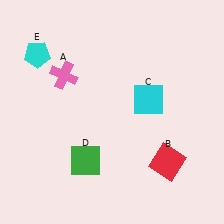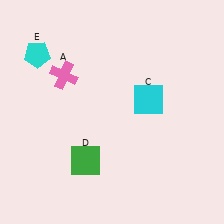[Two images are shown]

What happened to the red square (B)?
The red square (B) was removed in Image 2. It was in the bottom-right area of Image 1.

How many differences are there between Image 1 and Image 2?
There is 1 difference between the two images.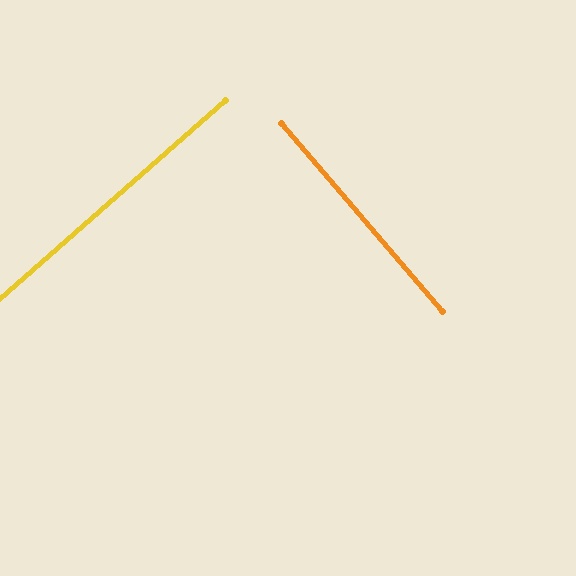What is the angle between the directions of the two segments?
Approximately 89 degrees.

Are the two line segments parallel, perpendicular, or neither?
Perpendicular — they meet at approximately 89°.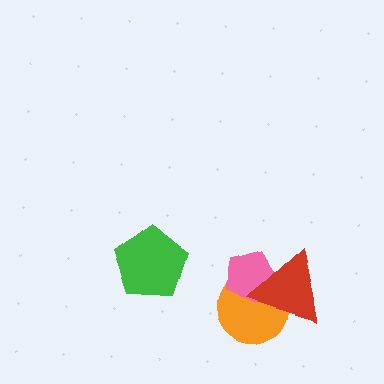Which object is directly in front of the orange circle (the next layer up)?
The pink pentagon is directly in front of the orange circle.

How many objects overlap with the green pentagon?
0 objects overlap with the green pentagon.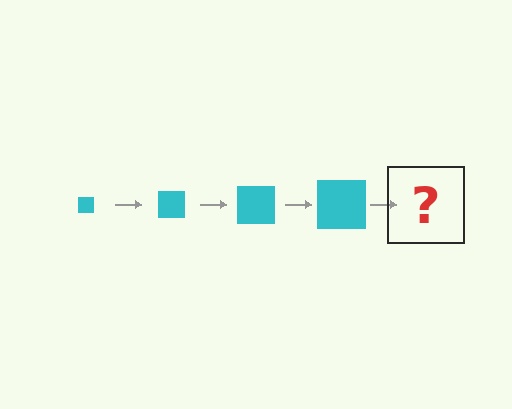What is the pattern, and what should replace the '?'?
The pattern is that the square gets progressively larger each step. The '?' should be a cyan square, larger than the previous one.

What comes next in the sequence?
The next element should be a cyan square, larger than the previous one.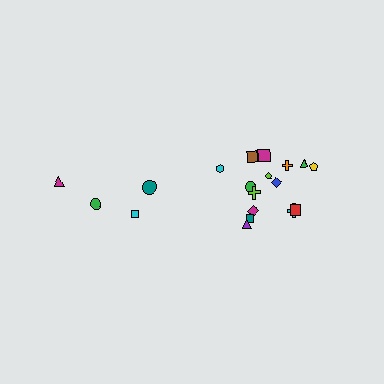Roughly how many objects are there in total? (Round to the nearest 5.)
Roughly 20 objects in total.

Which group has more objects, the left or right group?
The right group.